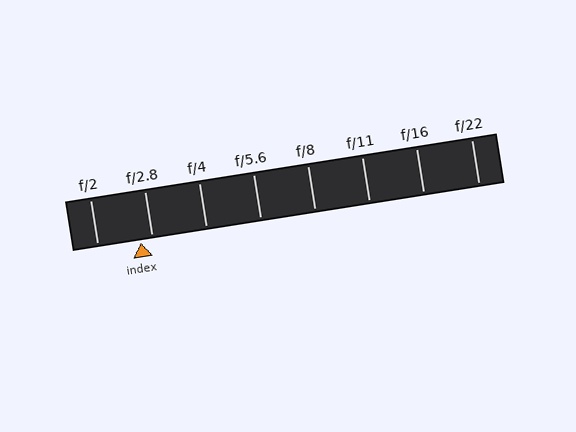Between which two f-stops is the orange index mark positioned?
The index mark is between f/2 and f/2.8.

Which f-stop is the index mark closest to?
The index mark is closest to f/2.8.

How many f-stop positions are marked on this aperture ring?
There are 8 f-stop positions marked.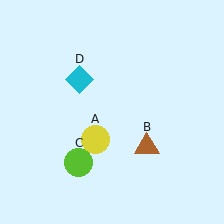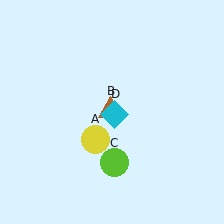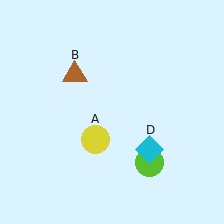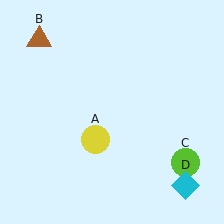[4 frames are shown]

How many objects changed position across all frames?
3 objects changed position: brown triangle (object B), lime circle (object C), cyan diamond (object D).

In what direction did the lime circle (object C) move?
The lime circle (object C) moved right.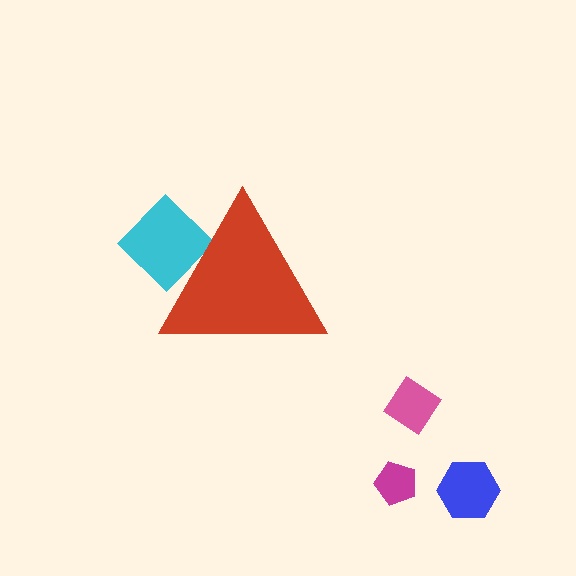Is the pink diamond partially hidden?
No, the pink diamond is fully visible.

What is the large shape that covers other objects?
A red triangle.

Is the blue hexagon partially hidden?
No, the blue hexagon is fully visible.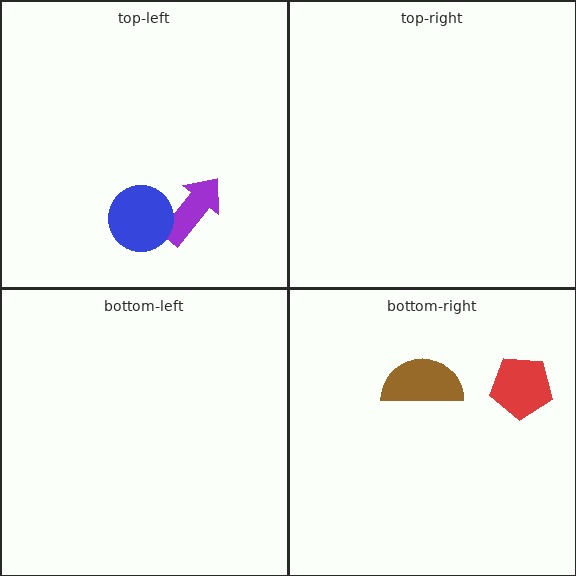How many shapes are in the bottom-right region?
2.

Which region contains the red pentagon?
The bottom-right region.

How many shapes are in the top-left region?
2.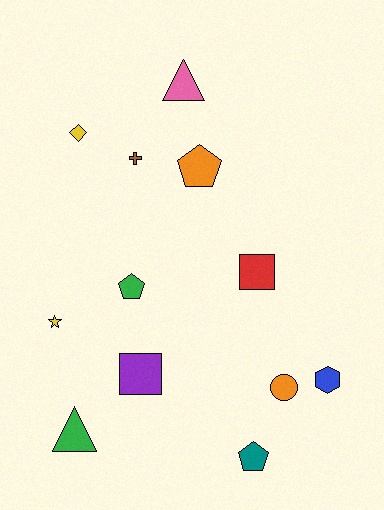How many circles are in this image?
There is 1 circle.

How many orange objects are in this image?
There are 2 orange objects.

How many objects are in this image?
There are 12 objects.